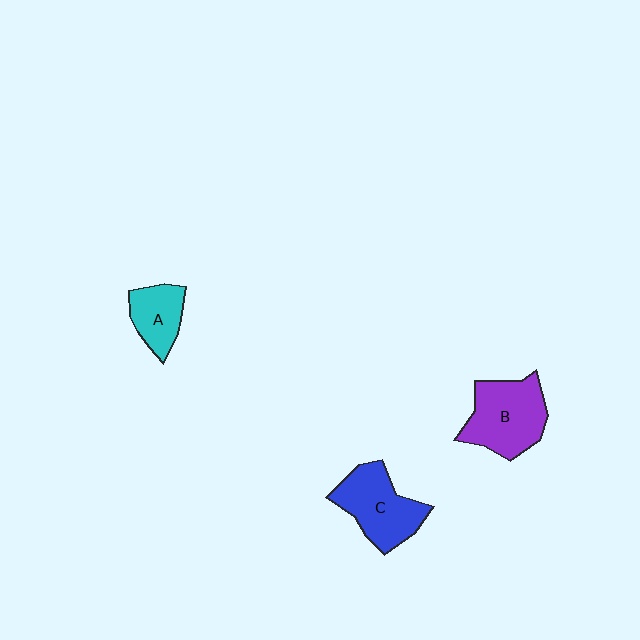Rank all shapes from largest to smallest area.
From largest to smallest: B (purple), C (blue), A (cyan).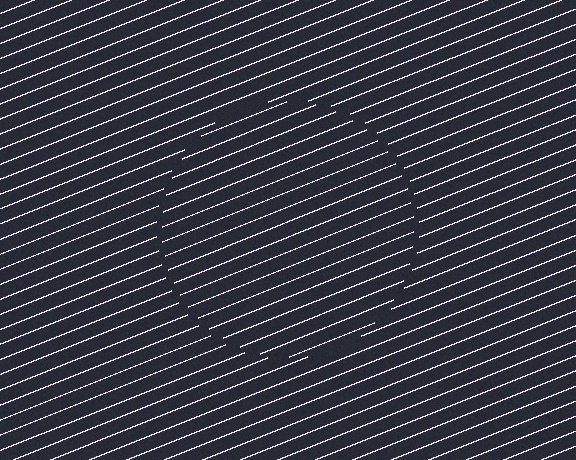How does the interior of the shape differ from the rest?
The interior of the shape contains the same grating, shifted by half a period — the contour is defined by the phase discontinuity where line-ends from the inner and outer gratings abut.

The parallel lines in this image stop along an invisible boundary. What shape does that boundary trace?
An illusory circle. The interior of the shape contains the same grating, shifted by half a period — the contour is defined by the phase discontinuity where line-ends from the inner and outer gratings abut.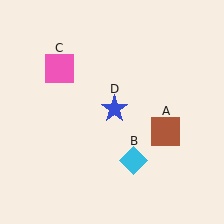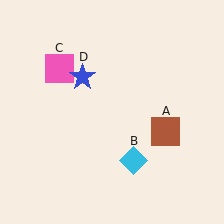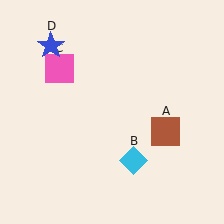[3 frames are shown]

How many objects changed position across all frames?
1 object changed position: blue star (object D).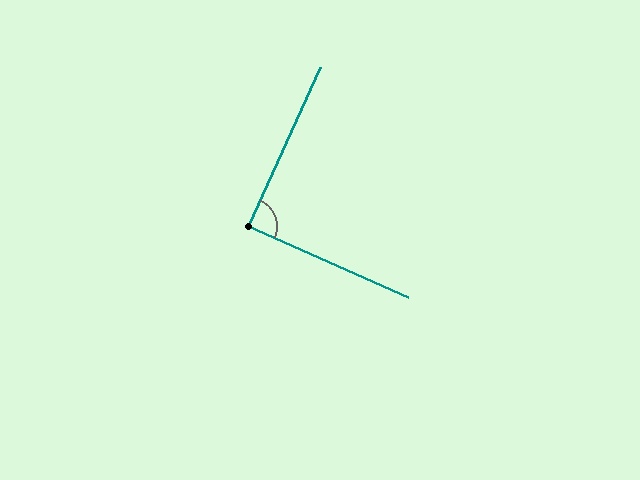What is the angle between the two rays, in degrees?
Approximately 89 degrees.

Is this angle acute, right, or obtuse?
It is approximately a right angle.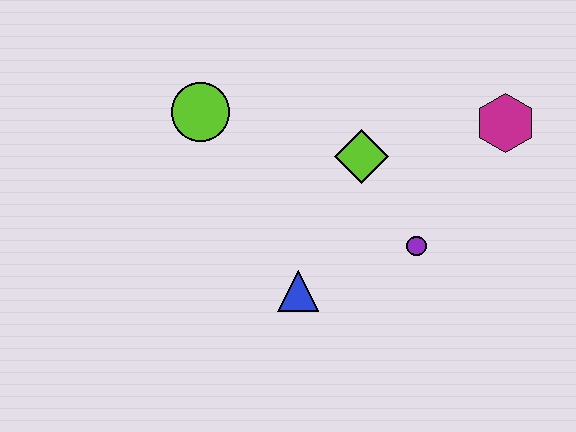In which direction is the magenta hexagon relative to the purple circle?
The magenta hexagon is above the purple circle.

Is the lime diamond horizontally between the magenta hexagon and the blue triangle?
Yes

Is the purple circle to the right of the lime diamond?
Yes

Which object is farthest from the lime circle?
The magenta hexagon is farthest from the lime circle.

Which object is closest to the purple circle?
The lime diamond is closest to the purple circle.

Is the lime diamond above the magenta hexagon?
No